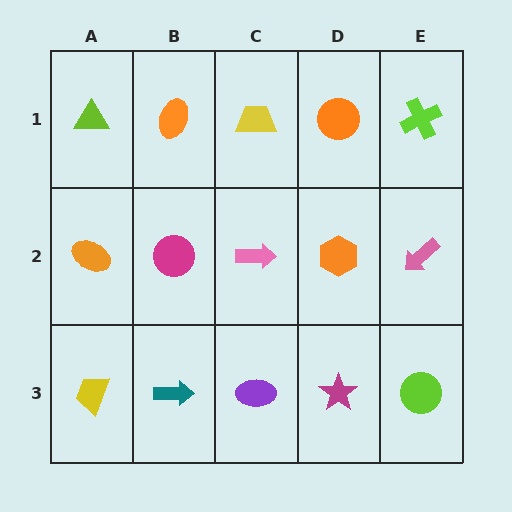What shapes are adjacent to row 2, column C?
A yellow trapezoid (row 1, column C), a purple ellipse (row 3, column C), a magenta circle (row 2, column B), an orange hexagon (row 2, column D).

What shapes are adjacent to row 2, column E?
A lime cross (row 1, column E), a lime circle (row 3, column E), an orange hexagon (row 2, column D).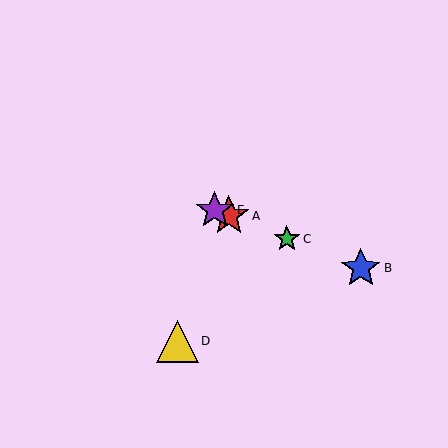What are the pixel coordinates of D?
Object D is at (177, 341).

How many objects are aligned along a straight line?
4 objects (A, B, C, E) are aligned along a straight line.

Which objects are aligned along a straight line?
Objects A, B, C, E are aligned along a straight line.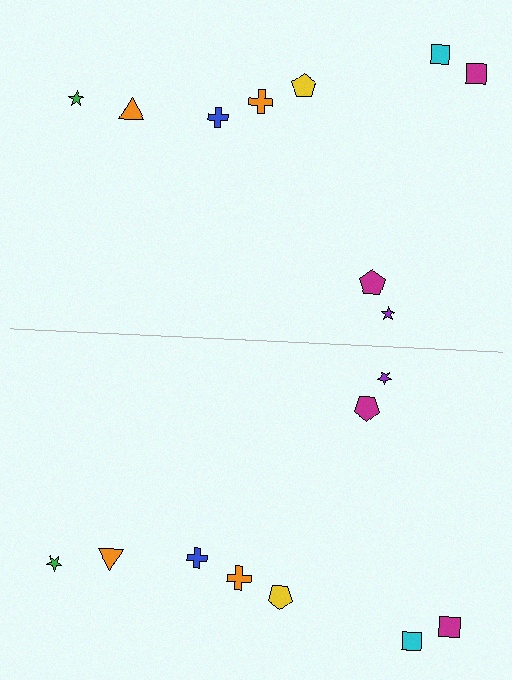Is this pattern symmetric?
Yes, this pattern has bilateral (reflection) symmetry.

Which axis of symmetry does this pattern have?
The pattern has a horizontal axis of symmetry running through the center of the image.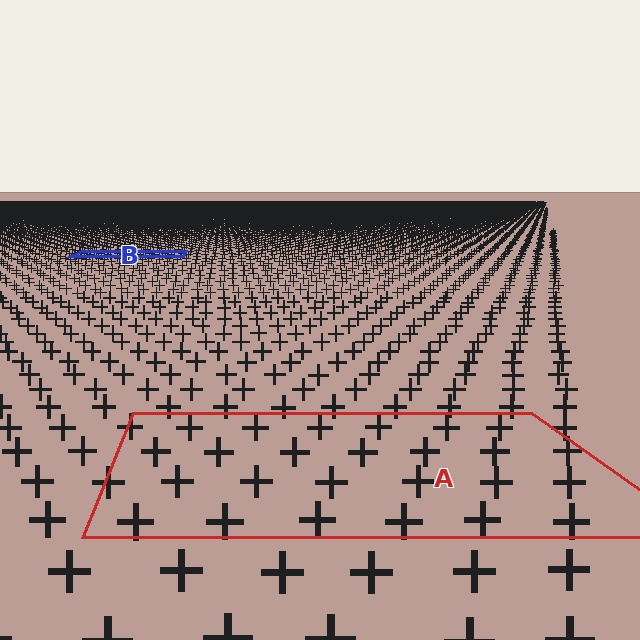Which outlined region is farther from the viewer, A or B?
Region B is farther from the viewer — the texture elements inside it appear smaller and more densely packed.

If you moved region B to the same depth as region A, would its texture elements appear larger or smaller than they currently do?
They would appear larger. At a closer depth, the same texture elements are projected at a bigger on-screen size.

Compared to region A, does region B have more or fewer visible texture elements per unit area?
Region B has more texture elements per unit area — they are packed more densely because it is farther away.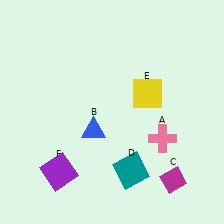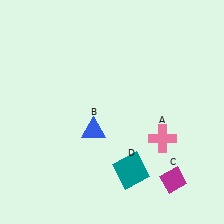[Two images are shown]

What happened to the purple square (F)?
The purple square (F) was removed in Image 2. It was in the bottom-left area of Image 1.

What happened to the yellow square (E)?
The yellow square (E) was removed in Image 2. It was in the top-right area of Image 1.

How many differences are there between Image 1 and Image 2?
There are 2 differences between the two images.